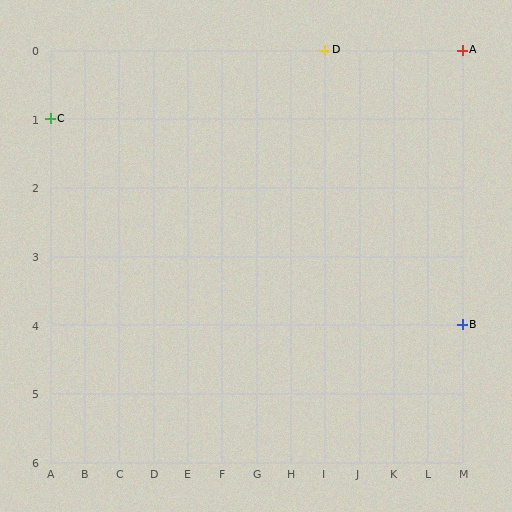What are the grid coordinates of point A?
Point A is at grid coordinates (M, 0).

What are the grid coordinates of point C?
Point C is at grid coordinates (A, 1).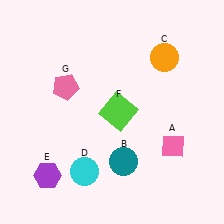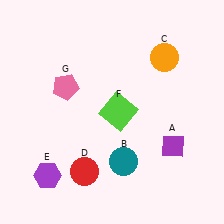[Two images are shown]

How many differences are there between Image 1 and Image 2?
There are 2 differences between the two images.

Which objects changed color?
A changed from pink to purple. D changed from cyan to red.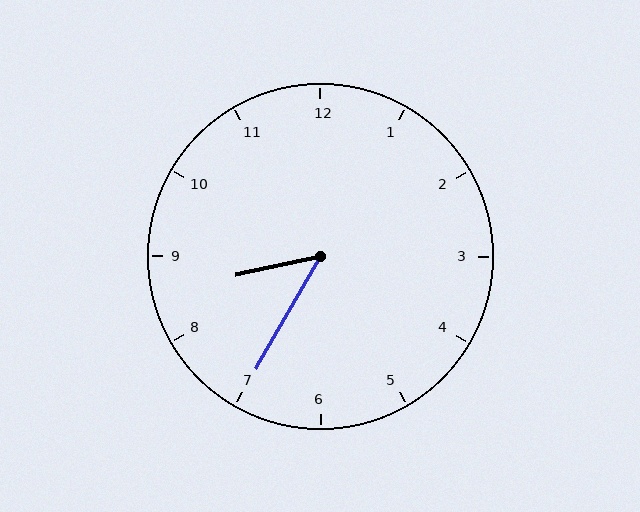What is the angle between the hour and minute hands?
Approximately 48 degrees.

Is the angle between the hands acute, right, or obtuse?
It is acute.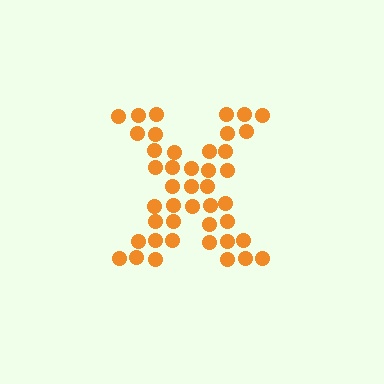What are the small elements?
The small elements are circles.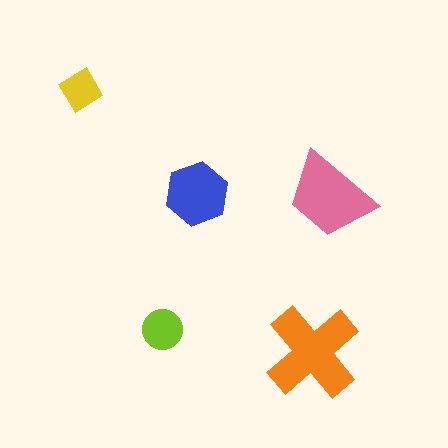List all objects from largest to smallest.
The orange cross, the pink trapezoid, the blue hexagon, the lime circle, the yellow diamond.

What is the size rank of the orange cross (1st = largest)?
1st.